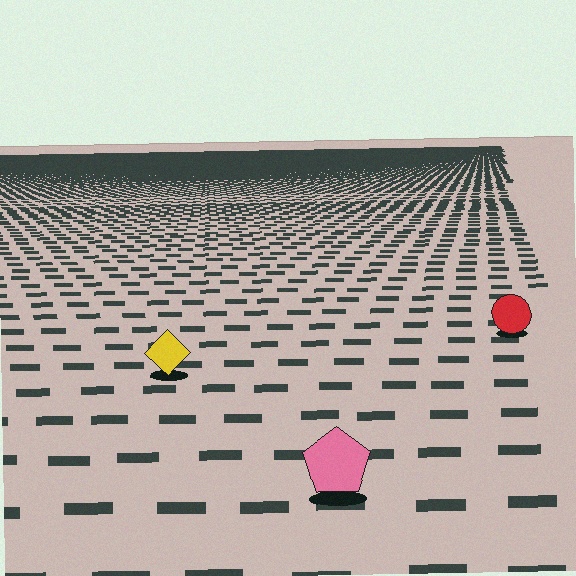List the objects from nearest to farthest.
From nearest to farthest: the pink pentagon, the yellow diamond, the red circle.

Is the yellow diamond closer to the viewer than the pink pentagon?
No. The pink pentagon is closer — you can tell from the texture gradient: the ground texture is coarser near it.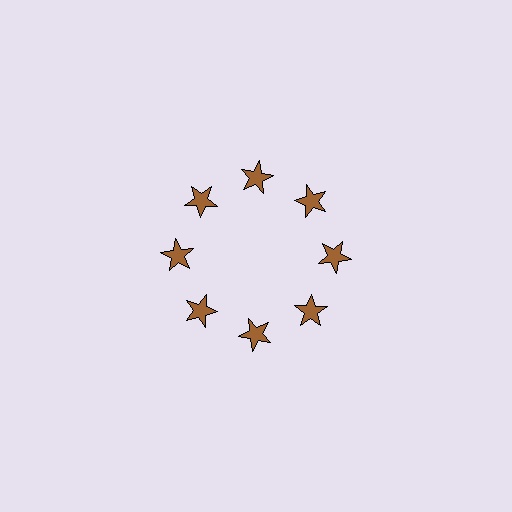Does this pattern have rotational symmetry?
Yes, this pattern has 8-fold rotational symmetry. It looks the same after rotating 45 degrees around the center.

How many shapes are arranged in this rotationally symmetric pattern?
There are 8 shapes, arranged in 8 groups of 1.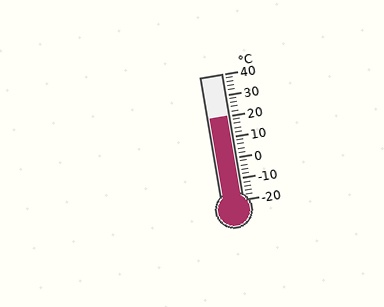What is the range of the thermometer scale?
The thermometer scale ranges from -20°C to 40°C.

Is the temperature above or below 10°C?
The temperature is above 10°C.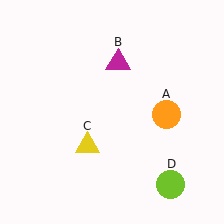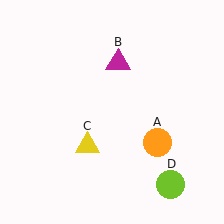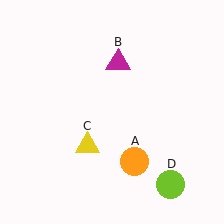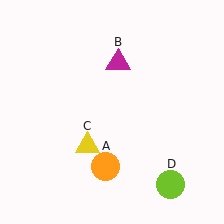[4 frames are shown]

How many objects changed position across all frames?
1 object changed position: orange circle (object A).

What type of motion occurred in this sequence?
The orange circle (object A) rotated clockwise around the center of the scene.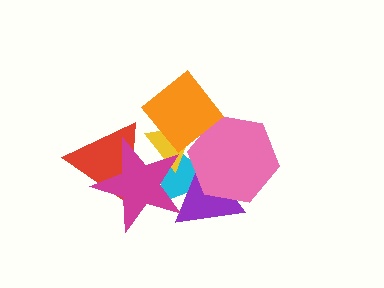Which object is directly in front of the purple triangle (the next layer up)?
The pink hexagon is directly in front of the purple triangle.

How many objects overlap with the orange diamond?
3 objects overlap with the orange diamond.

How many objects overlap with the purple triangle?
3 objects overlap with the purple triangle.